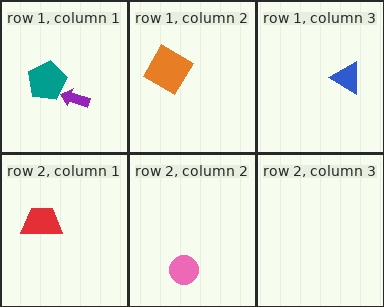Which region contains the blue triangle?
The row 1, column 3 region.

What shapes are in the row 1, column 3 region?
The blue triangle.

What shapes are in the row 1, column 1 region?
The purple arrow, the teal pentagon.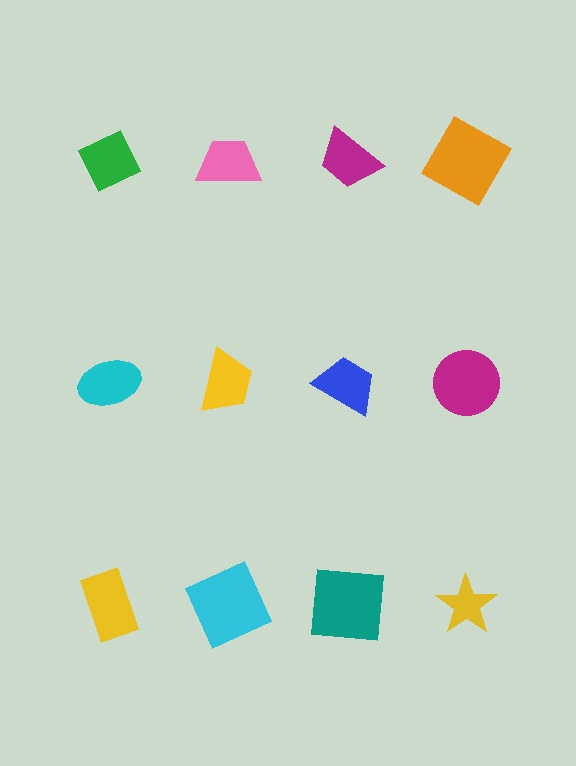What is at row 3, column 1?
A yellow rectangle.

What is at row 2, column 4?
A magenta circle.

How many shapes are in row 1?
4 shapes.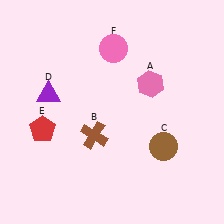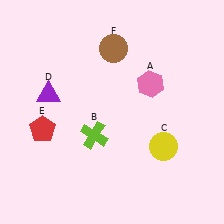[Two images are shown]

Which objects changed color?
B changed from brown to lime. C changed from brown to yellow. F changed from pink to brown.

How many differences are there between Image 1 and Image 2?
There are 3 differences between the two images.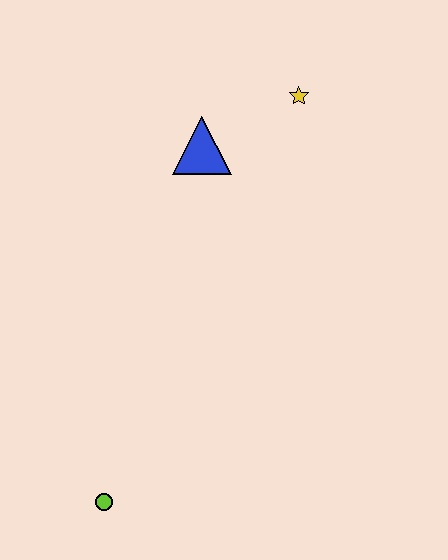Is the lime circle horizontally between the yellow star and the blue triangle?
No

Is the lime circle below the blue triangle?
Yes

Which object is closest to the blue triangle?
The yellow star is closest to the blue triangle.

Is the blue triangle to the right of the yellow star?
No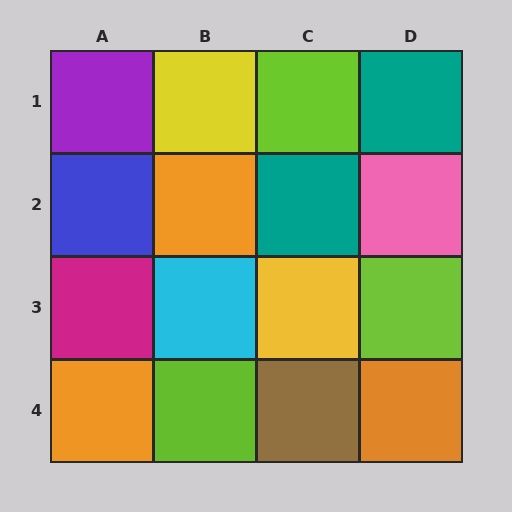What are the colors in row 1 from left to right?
Purple, yellow, lime, teal.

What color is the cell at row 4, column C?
Brown.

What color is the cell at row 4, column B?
Lime.